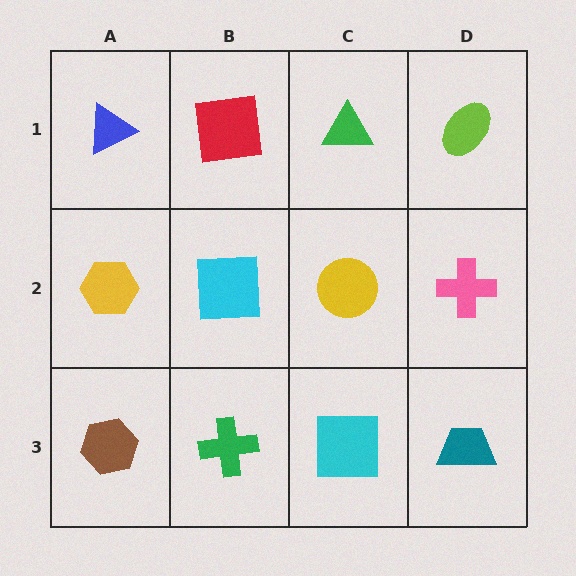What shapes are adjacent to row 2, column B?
A red square (row 1, column B), a green cross (row 3, column B), a yellow hexagon (row 2, column A), a yellow circle (row 2, column C).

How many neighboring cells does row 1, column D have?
2.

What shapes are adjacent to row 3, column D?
A pink cross (row 2, column D), a cyan square (row 3, column C).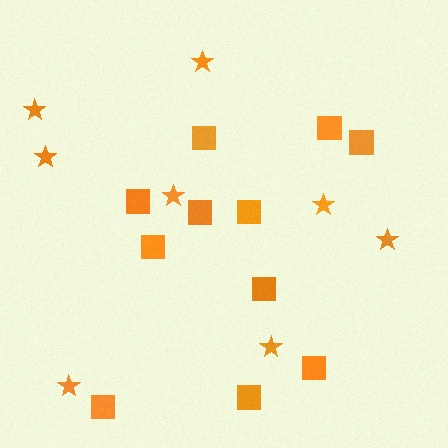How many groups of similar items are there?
There are 2 groups: one group of squares (11) and one group of stars (8).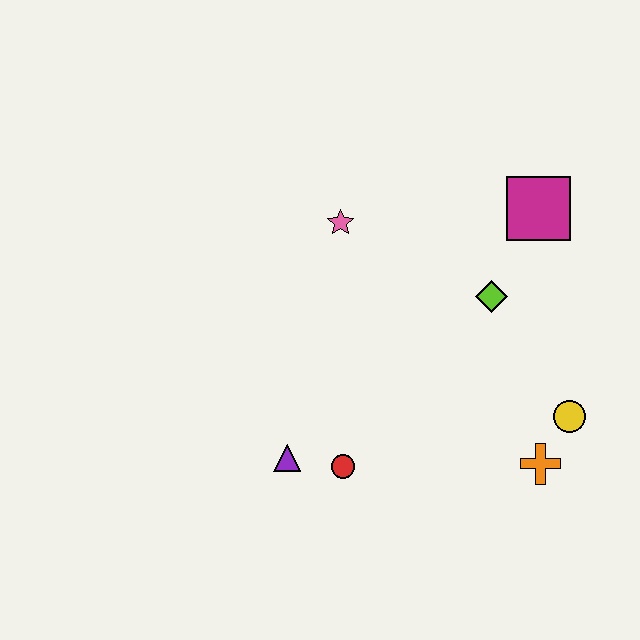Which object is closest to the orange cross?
The yellow circle is closest to the orange cross.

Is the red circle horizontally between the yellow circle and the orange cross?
No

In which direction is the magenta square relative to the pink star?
The magenta square is to the right of the pink star.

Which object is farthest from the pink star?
The orange cross is farthest from the pink star.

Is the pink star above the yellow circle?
Yes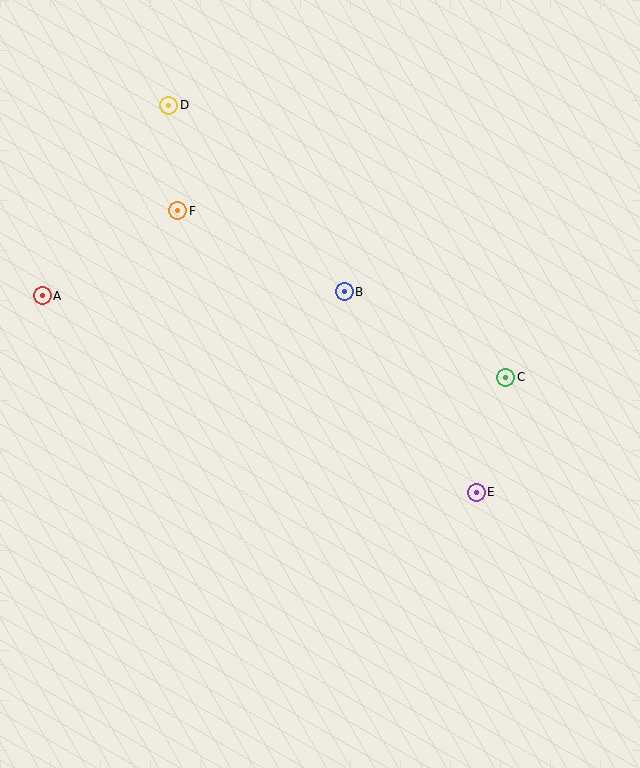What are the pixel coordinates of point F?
Point F is at (178, 211).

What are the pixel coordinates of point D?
Point D is at (169, 105).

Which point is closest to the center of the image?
Point B at (344, 292) is closest to the center.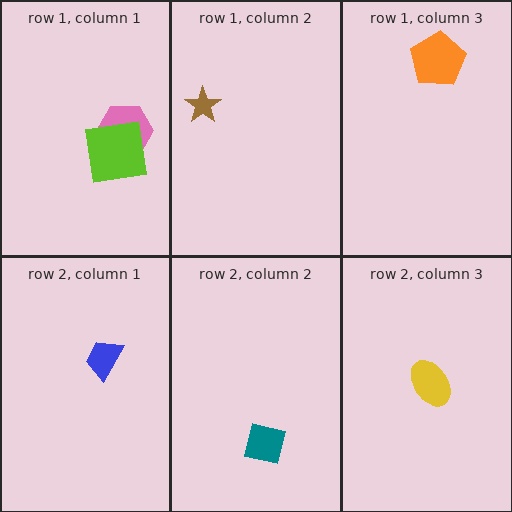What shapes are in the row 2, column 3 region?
The yellow ellipse.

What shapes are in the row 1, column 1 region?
The pink hexagon, the lime square.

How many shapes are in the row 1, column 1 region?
2.